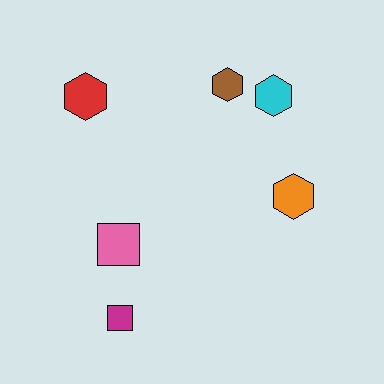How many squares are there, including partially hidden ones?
There are 2 squares.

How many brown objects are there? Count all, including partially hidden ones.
There is 1 brown object.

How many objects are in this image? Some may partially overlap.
There are 6 objects.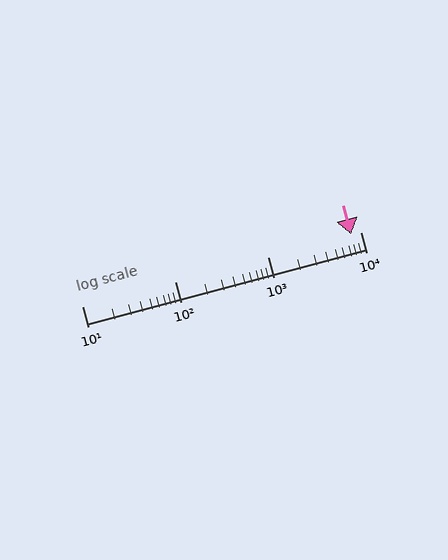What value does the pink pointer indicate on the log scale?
The pointer indicates approximately 7900.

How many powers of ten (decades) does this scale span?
The scale spans 3 decades, from 10 to 10000.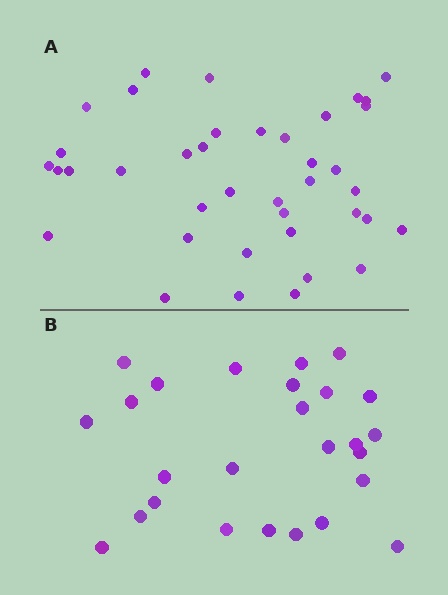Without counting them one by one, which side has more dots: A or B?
Region A (the top region) has more dots.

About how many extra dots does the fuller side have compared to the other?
Region A has approximately 15 more dots than region B.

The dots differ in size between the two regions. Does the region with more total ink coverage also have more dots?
No. Region B has more total ink coverage because its dots are larger, but region A actually contains more individual dots. Total area can be misleading — the number of items is what matters here.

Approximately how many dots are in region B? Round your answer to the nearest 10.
About 30 dots. (The exact count is 26, which rounds to 30.)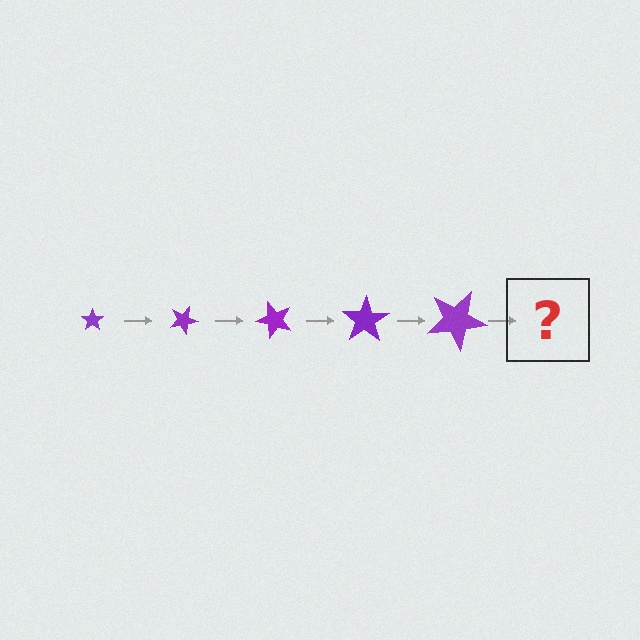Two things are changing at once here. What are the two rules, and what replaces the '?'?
The two rules are that the star grows larger each step and it rotates 25 degrees each step. The '?' should be a star, larger than the previous one and rotated 125 degrees from the start.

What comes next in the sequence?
The next element should be a star, larger than the previous one and rotated 125 degrees from the start.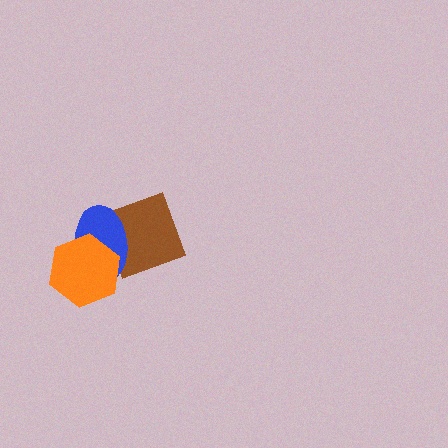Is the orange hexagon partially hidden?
No, no other shape covers it.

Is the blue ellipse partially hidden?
Yes, it is partially covered by another shape.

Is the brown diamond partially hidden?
Yes, it is partially covered by another shape.